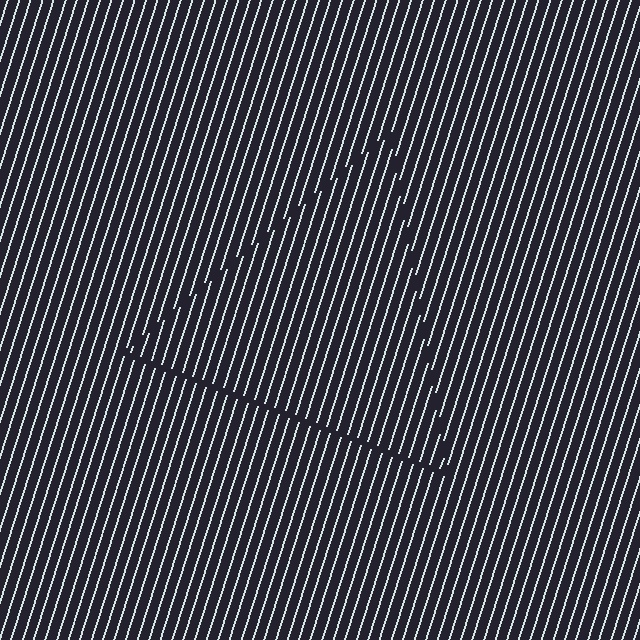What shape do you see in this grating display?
An illusory triangle. The interior of the shape contains the same grating, shifted by half a period — the contour is defined by the phase discontinuity where line-ends from the inner and outer gratings abut.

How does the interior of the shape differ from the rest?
The interior of the shape contains the same grating, shifted by half a period — the contour is defined by the phase discontinuity where line-ends from the inner and outer gratings abut.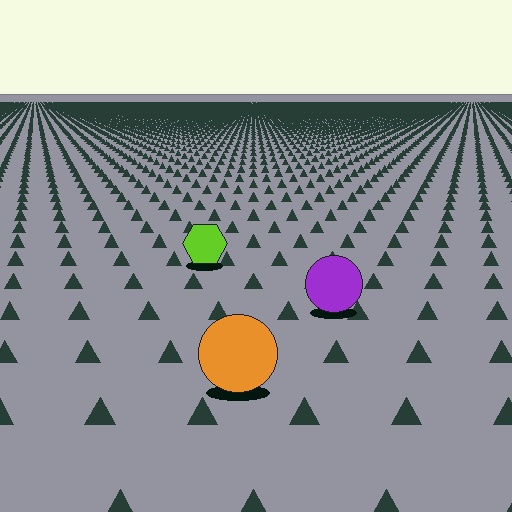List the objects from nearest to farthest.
From nearest to farthest: the orange circle, the purple circle, the lime hexagon.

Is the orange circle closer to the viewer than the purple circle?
Yes. The orange circle is closer — you can tell from the texture gradient: the ground texture is coarser near it.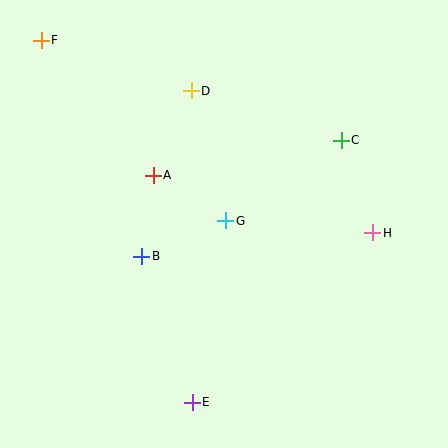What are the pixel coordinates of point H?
Point H is at (373, 233).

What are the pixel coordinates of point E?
Point E is at (192, 402).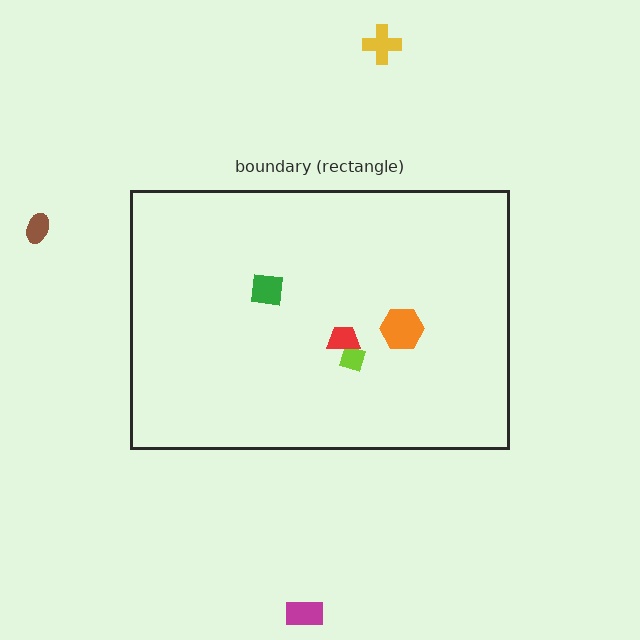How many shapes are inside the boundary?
4 inside, 3 outside.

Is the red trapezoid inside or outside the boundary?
Inside.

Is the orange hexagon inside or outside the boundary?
Inside.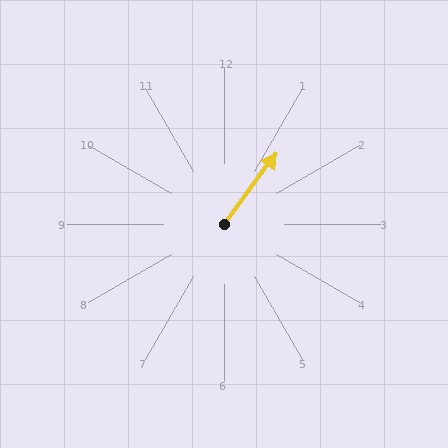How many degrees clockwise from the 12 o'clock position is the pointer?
Approximately 37 degrees.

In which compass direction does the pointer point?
Northeast.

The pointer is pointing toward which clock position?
Roughly 1 o'clock.